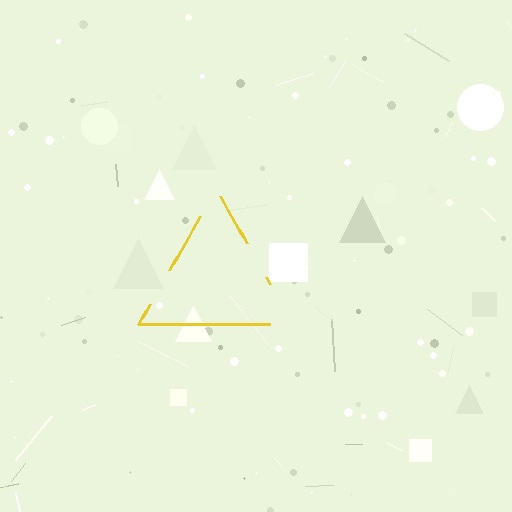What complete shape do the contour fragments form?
The contour fragments form a triangle.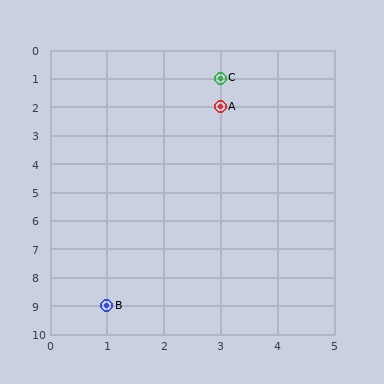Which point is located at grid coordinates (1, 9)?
Point B is at (1, 9).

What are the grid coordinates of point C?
Point C is at grid coordinates (3, 1).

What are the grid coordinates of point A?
Point A is at grid coordinates (3, 2).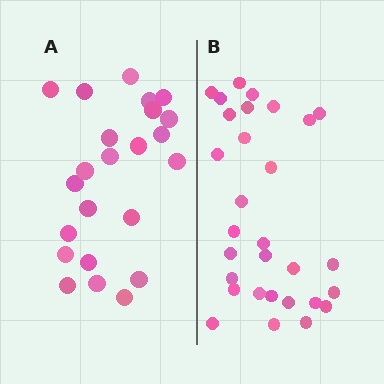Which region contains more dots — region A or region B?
Region B (the right region) has more dots.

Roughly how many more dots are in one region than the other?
Region B has roughly 8 or so more dots than region A.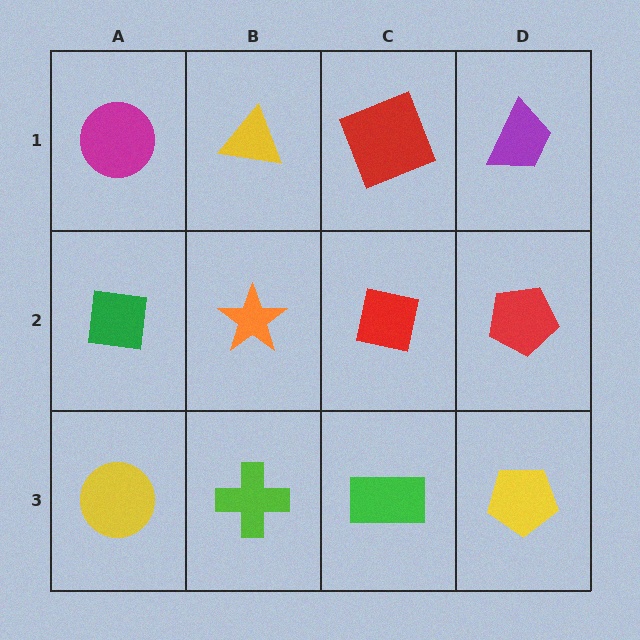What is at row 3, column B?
A lime cross.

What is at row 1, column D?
A purple trapezoid.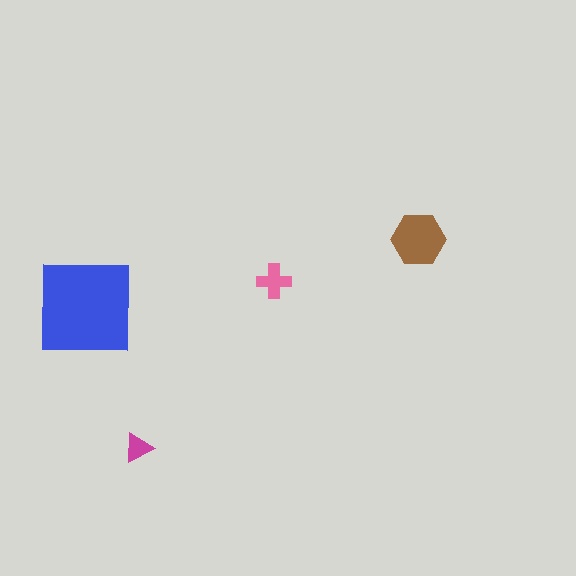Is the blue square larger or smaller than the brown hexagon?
Larger.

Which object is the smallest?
The magenta triangle.